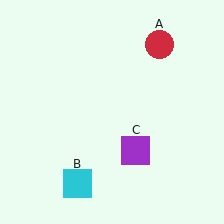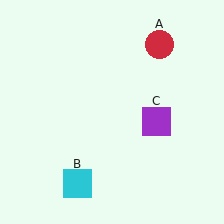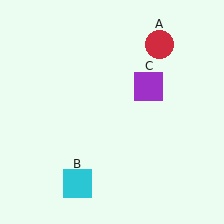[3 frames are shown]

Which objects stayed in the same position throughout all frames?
Red circle (object A) and cyan square (object B) remained stationary.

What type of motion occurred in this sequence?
The purple square (object C) rotated counterclockwise around the center of the scene.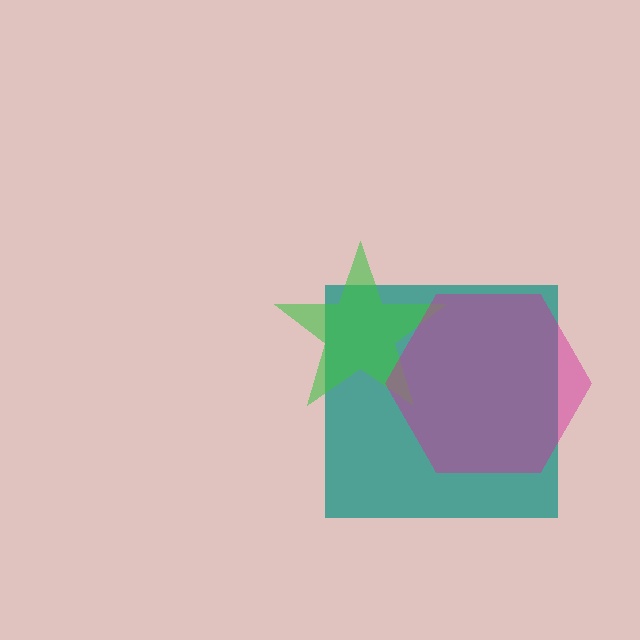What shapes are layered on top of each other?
The layered shapes are: a teal square, a green star, a magenta hexagon.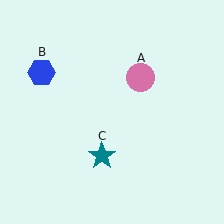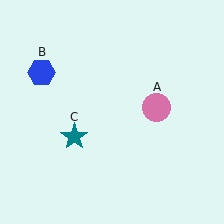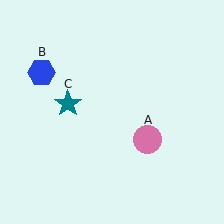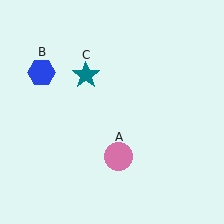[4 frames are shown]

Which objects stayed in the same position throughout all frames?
Blue hexagon (object B) remained stationary.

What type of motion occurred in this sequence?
The pink circle (object A), teal star (object C) rotated clockwise around the center of the scene.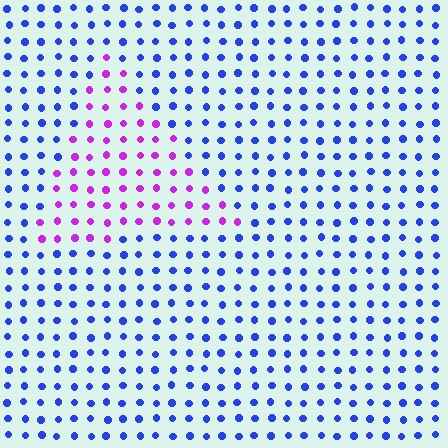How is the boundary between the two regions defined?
The boundary is defined purely by a slight shift in hue (about 61 degrees). Spacing, size, and orientation are identical on both sides.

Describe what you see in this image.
The image is filled with small blue elements in a uniform arrangement. A triangle-shaped region is visible where the elements are tinted to a slightly different hue, forming a subtle color boundary.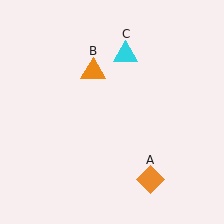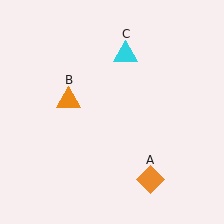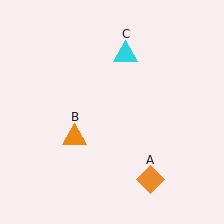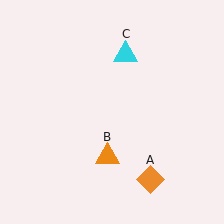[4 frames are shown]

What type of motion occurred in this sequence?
The orange triangle (object B) rotated counterclockwise around the center of the scene.